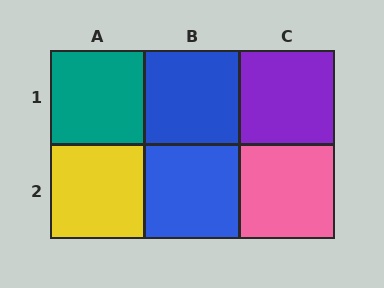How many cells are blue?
2 cells are blue.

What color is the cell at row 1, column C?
Purple.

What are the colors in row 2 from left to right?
Yellow, blue, pink.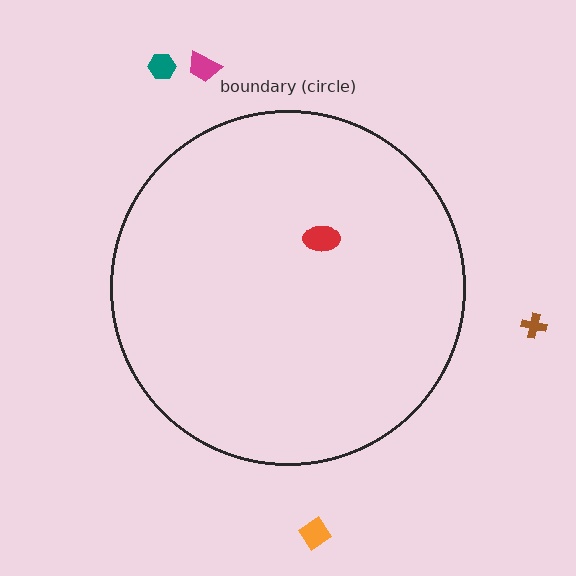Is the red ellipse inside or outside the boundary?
Inside.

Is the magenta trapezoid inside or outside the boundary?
Outside.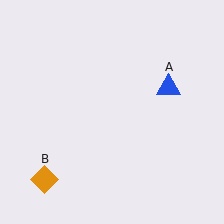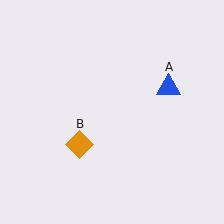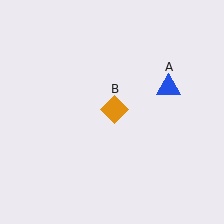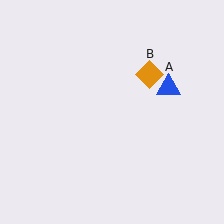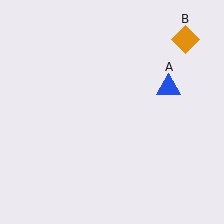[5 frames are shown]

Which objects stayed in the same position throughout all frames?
Blue triangle (object A) remained stationary.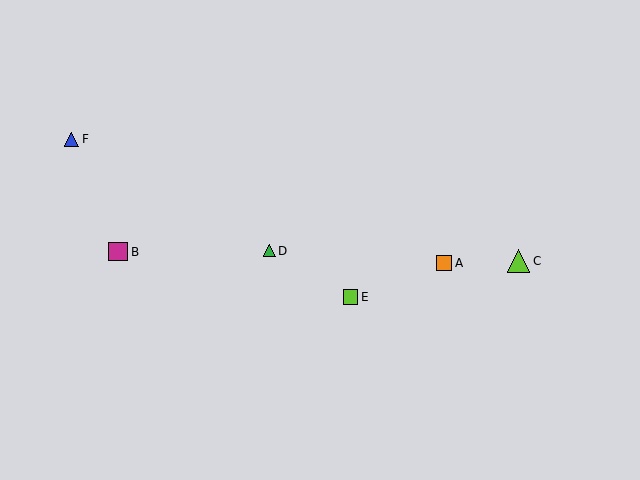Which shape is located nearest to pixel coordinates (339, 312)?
The lime square (labeled E) at (350, 297) is nearest to that location.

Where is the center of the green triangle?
The center of the green triangle is at (269, 251).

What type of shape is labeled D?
Shape D is a green triangle.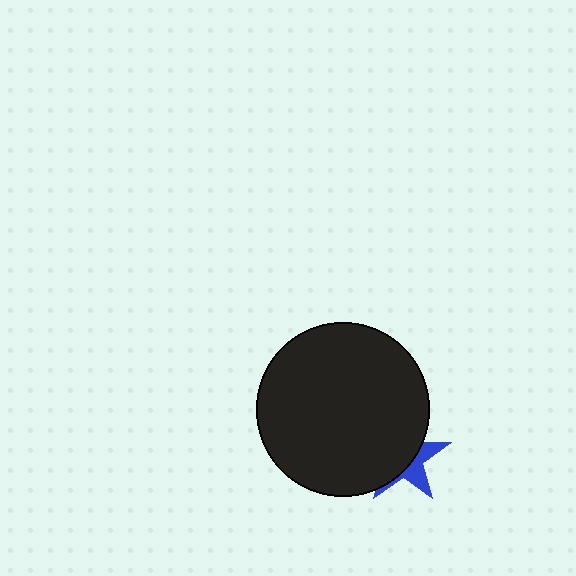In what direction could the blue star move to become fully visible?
The blue star could move toward the lower-right. That would shift it out from behind the black circle entirely.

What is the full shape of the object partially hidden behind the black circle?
The partially hidden object is a blue star.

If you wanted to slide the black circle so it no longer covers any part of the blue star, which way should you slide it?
Slide it toward the upper-left — that is the most direct way to separate the two shapes.